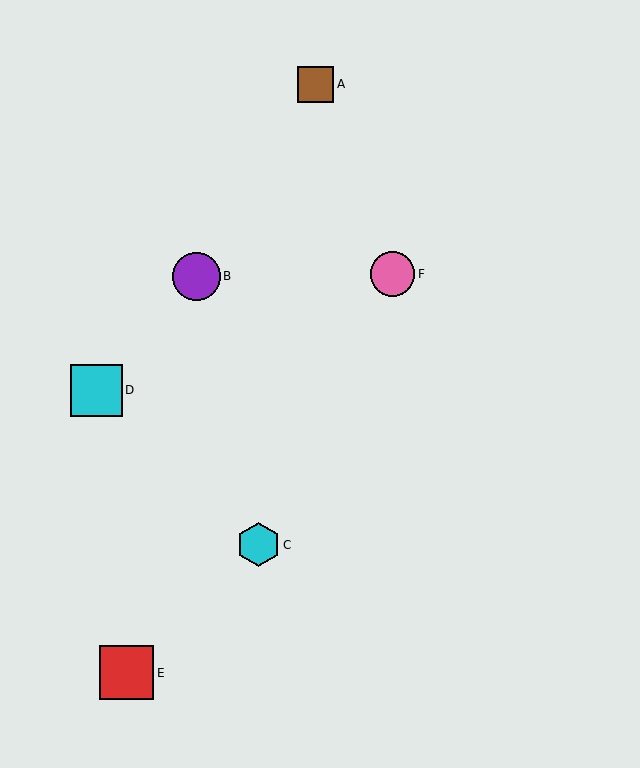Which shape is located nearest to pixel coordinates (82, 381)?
The cyan square (labeled D) at (96, 390) is nearest to that location.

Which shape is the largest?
The red square (labeled E) is the largest.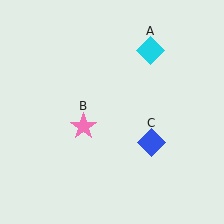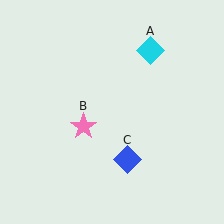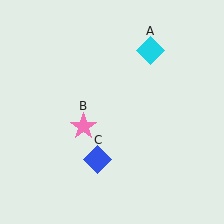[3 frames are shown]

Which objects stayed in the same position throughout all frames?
Cyan diamond (object A) and pink star (object B) remained stationary.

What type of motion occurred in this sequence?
The blue diamond (object C) rotated clockwise around the center of the scene.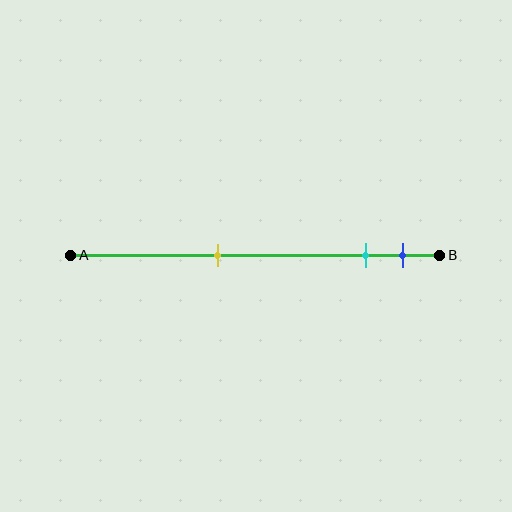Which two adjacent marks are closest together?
The cyan and blue marks are the closest adjacent pair.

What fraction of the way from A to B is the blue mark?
The blue mark is approximately 90% (0.9) of the way from A to B.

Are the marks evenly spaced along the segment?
No, the marks are not evenly spaced.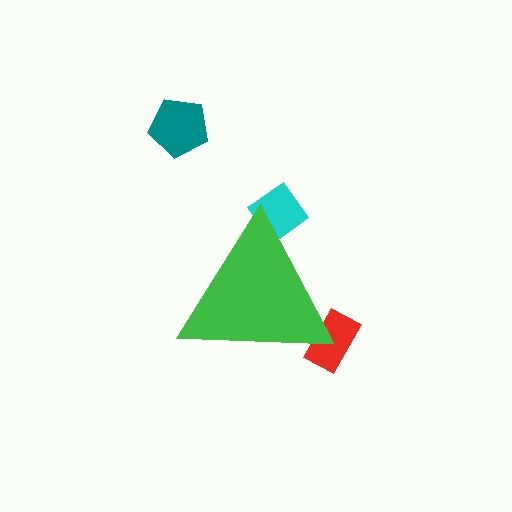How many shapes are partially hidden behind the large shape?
2 shapes are partially hidden.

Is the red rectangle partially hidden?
Yes, the red rectangle is partially hidden behind the green triangle.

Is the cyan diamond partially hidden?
Yes, the cyan diamond is partially hidden behind the green triangle.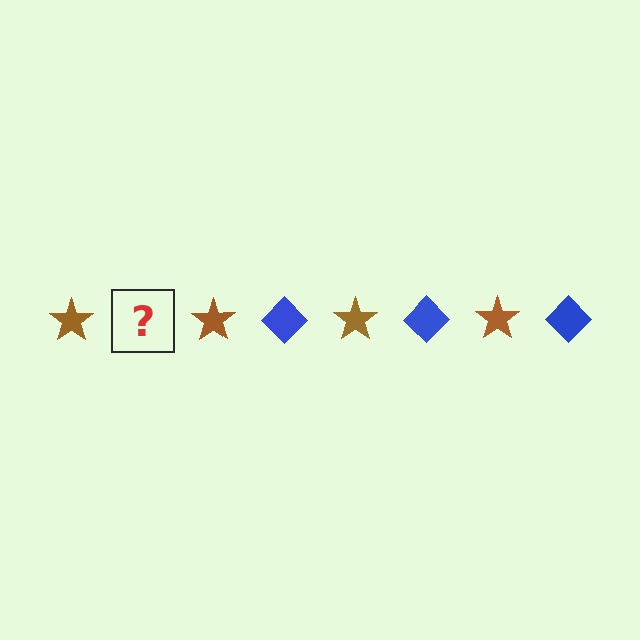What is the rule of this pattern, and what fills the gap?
The rule is that the pattern alternates between brown star and blue diamond. The gap should be filled with a blue diamond.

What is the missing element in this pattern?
The missing element is a blue diamond.